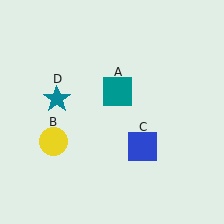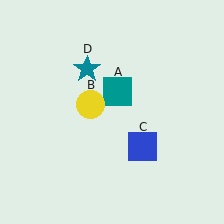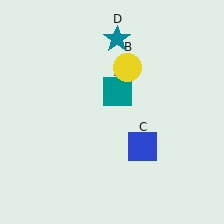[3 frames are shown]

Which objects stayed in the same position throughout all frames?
Teal square (object A) and blue square (object C) remained stationary.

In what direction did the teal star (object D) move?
The teal star (object D) moved up and to the right.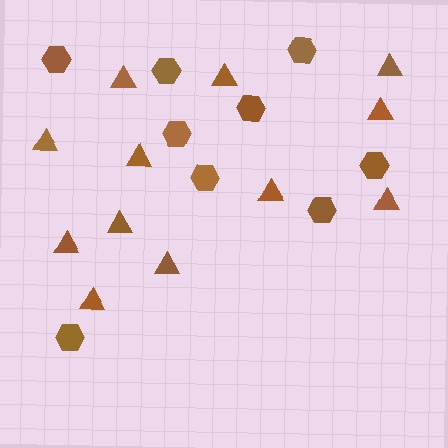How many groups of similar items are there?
There are 2 groups: one group of hexagons (9) and one group of triangles (12).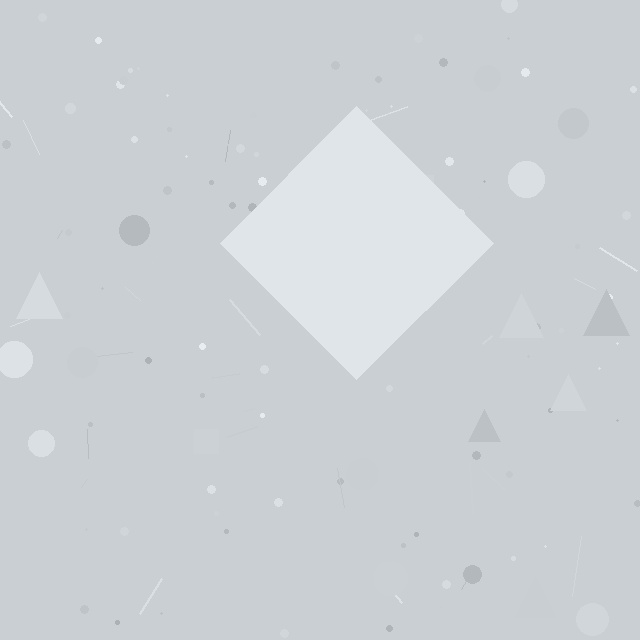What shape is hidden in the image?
A diamond is hidden in the image.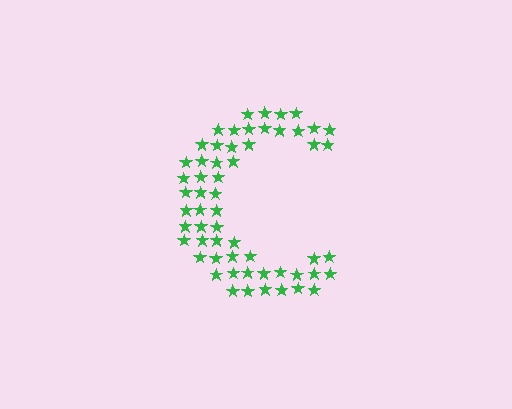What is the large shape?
The large shape is the letter C.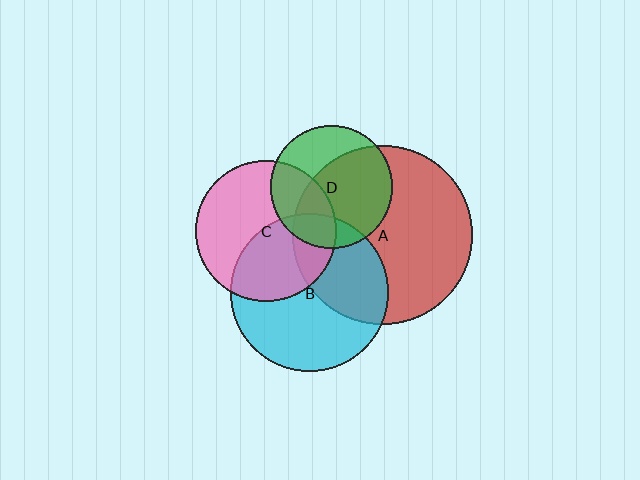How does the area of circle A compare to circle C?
Approximately 1.6 times.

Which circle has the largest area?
Circle A (red).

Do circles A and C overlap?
Yes.